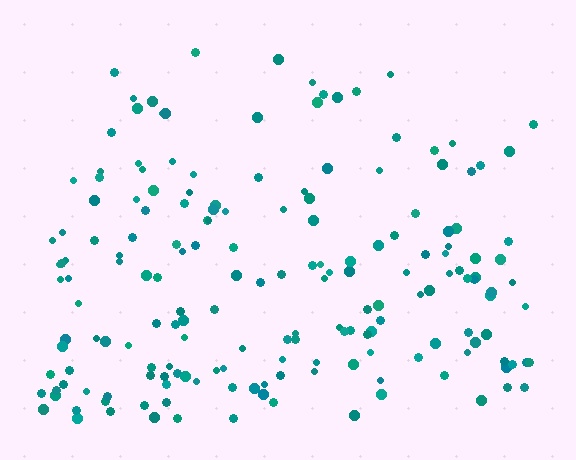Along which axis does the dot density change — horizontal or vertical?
Vertical.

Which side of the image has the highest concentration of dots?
The bottom.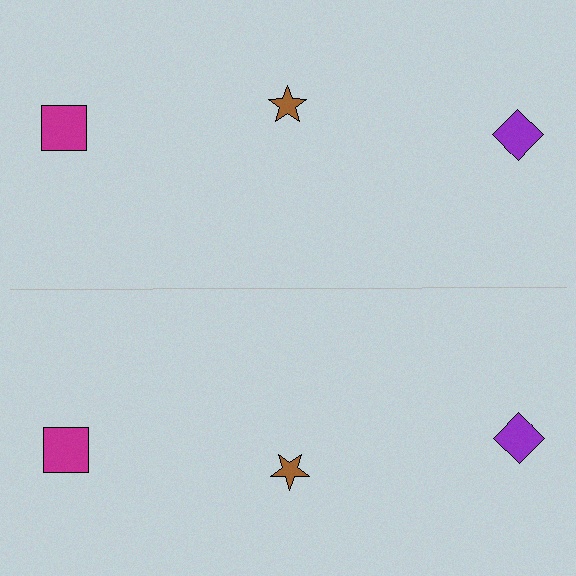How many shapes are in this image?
There are 6 shapes in this image.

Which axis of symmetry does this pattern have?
The pattern has a horizontal axis of symmetry running through the center of the image.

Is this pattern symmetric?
Yes, this pattern has bilateral (reflection) symmetry.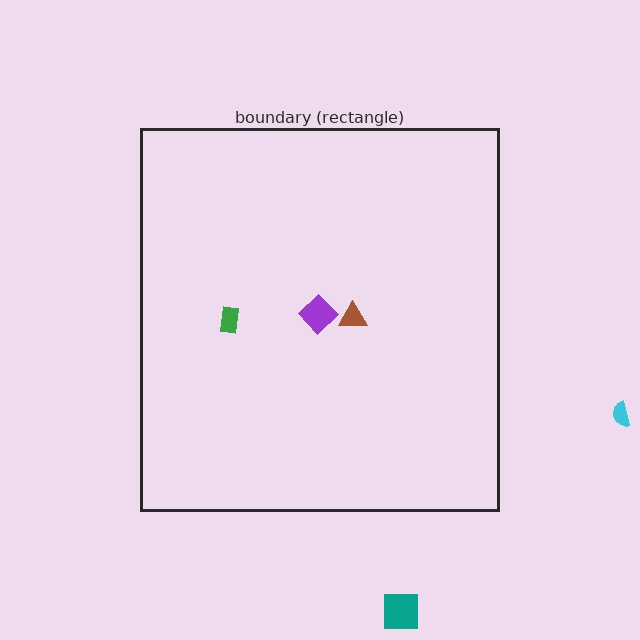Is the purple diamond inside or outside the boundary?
Inside.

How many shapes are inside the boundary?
3 inside, 2 outside.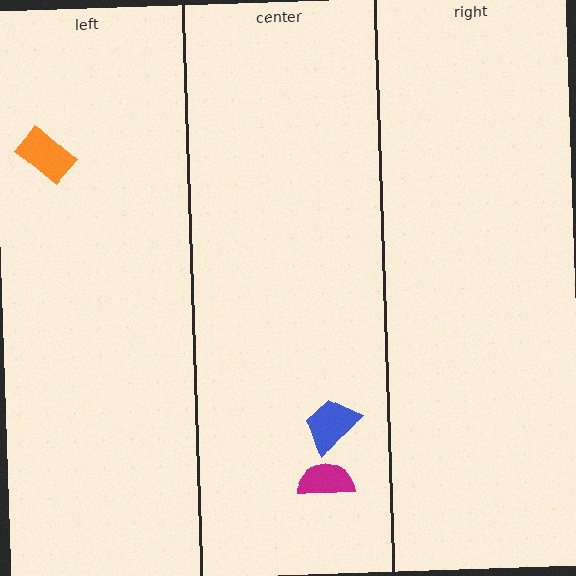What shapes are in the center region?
The blue trapezoid, the magenta semicircle.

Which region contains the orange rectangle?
The left region.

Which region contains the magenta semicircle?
The center region.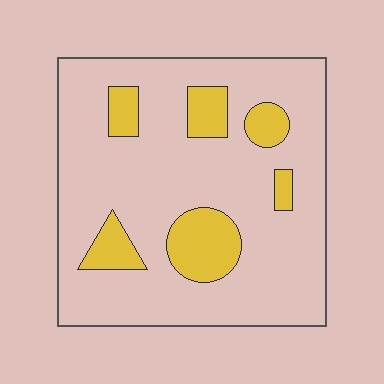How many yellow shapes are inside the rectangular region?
6.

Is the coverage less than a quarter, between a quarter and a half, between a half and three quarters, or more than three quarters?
Less than a quarter.